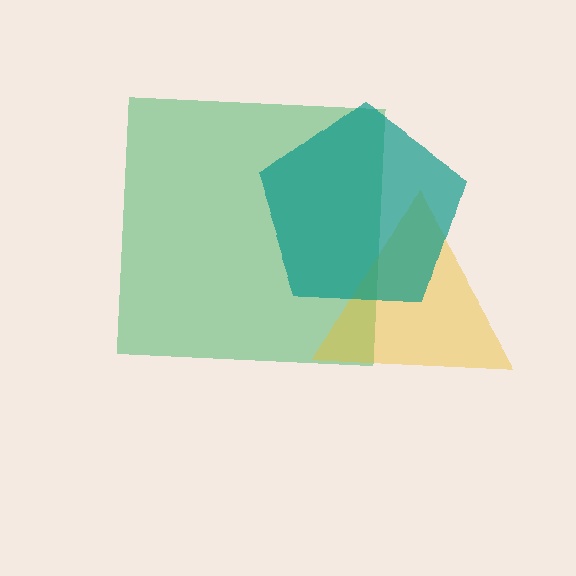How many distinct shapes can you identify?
There are 3 distinct shapes: a green square, a yellow triangle, a teal pentagon.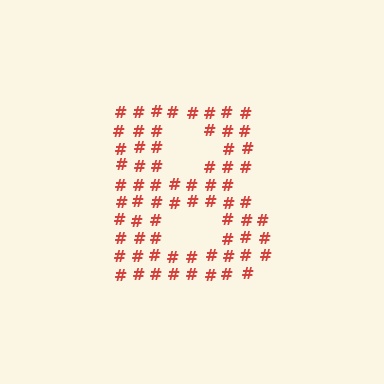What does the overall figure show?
The overall figure shows the letter B.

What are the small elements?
The small elements are hash symbols.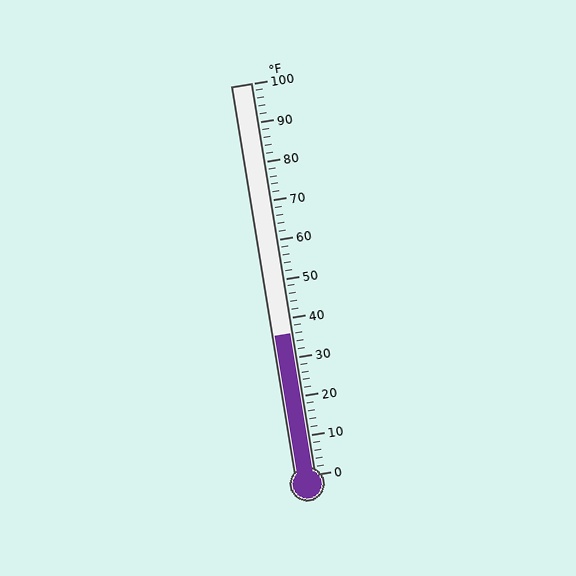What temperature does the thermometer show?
The thermometer shows approximately 36°F.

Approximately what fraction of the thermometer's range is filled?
The thermometer is filled to approximately 35% of its range.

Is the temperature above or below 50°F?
The temperature is below 50°F.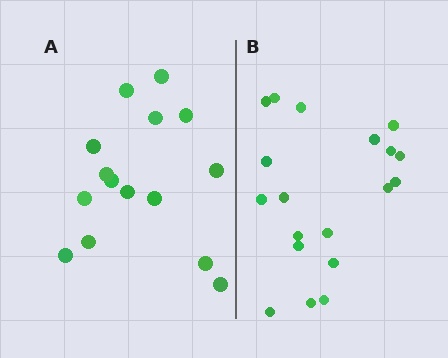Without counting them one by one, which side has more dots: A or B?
Region B (the right region) has more dots.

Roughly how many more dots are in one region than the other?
Region B has about 4 more dots than region A.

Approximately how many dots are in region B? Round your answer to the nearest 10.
About 20 dots. (The exact count is 19, which rounds to 20.)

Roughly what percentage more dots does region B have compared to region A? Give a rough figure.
About 25% more.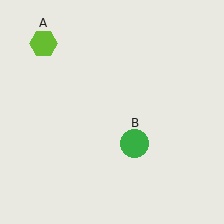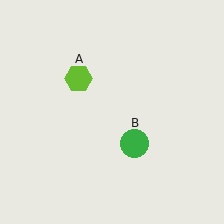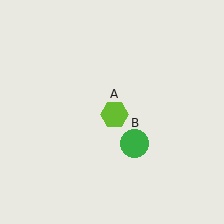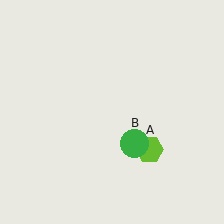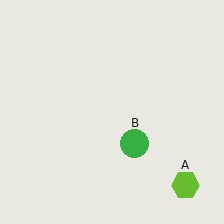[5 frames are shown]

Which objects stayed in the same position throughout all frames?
Green circle (object B) remained stationary.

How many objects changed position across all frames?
1 object changed position: lime hexagon (object A).